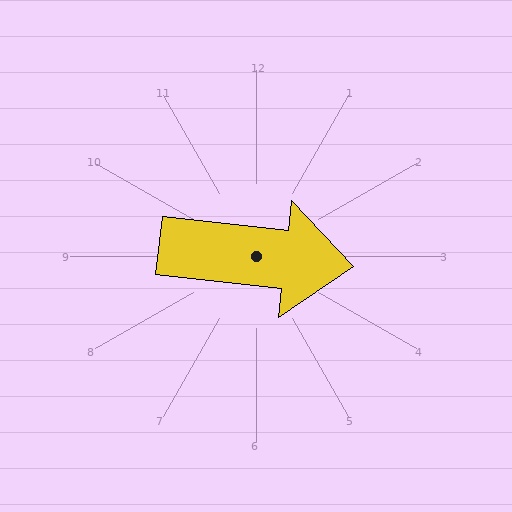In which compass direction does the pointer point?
East.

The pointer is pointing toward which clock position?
Roughly 3 o'clock.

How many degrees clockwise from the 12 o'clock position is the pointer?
Approximately 96 degrees.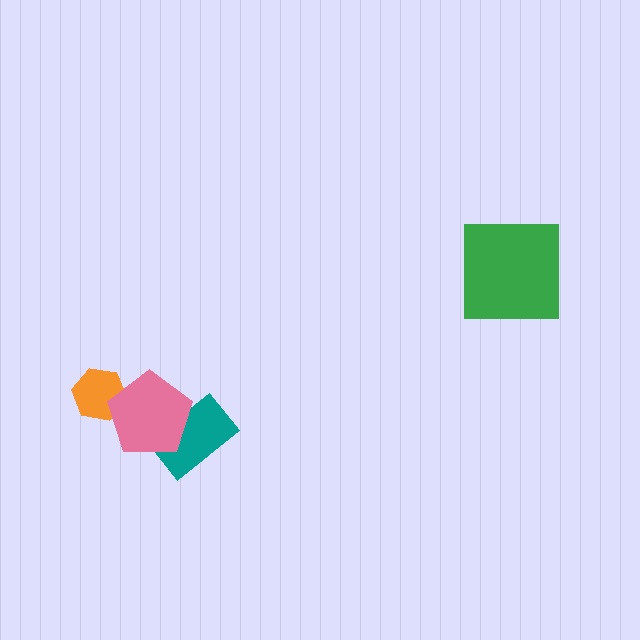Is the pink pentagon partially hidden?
No, no other shape covers it.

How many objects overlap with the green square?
0 objects overlap with the green square.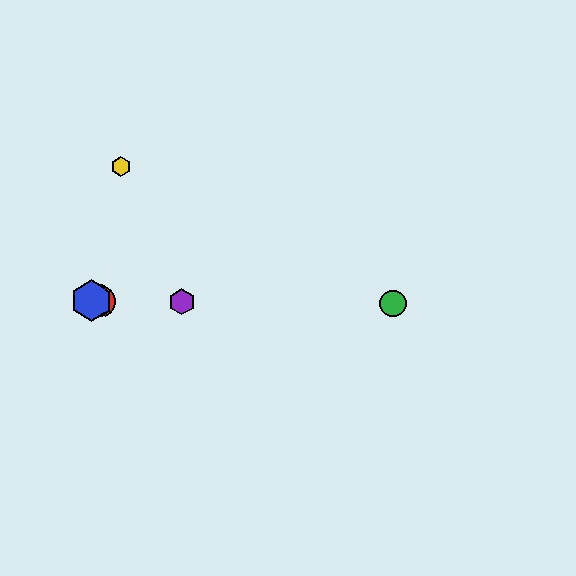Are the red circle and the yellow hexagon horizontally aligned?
No, the red circle is at y≈301 and the yellow hexagon is at y≈166.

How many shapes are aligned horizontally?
4 shapes (the red circle, the blue hexagon, the green circle, the purple hexagon) are aligned horizontally.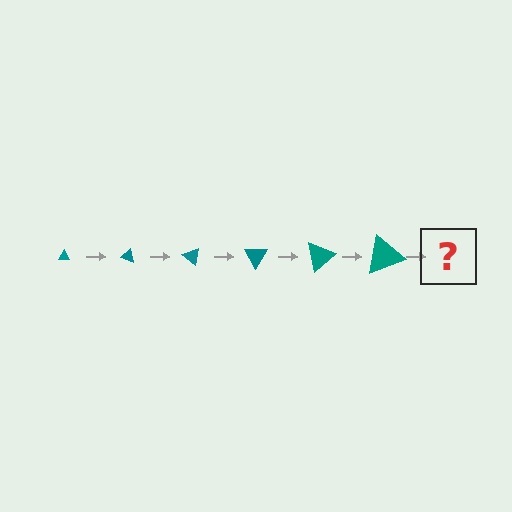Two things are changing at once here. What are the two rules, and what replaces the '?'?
The two rules are that the triangle grows larger each step and it rotates 20 degrees each step. The '?' should be a triangle, larger than the previous one and rotated 120 degrees from the start.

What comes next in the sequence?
The next element should be a triangle, larger than the previous one and rotated 120 degrees from the start.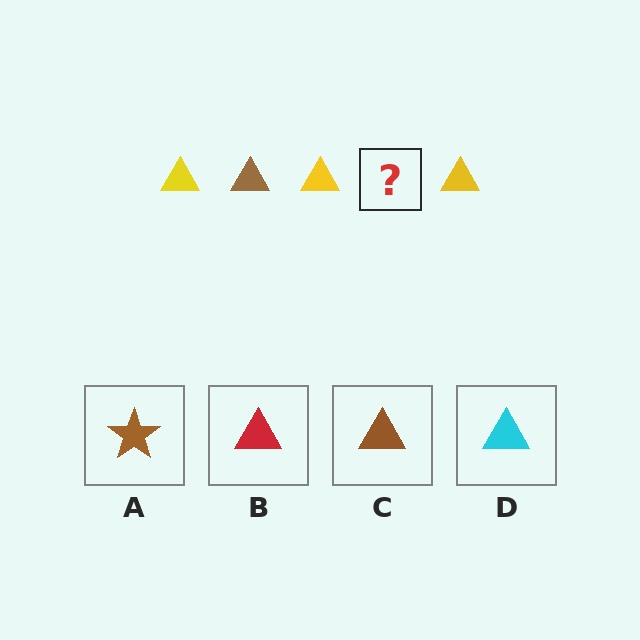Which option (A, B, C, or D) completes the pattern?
C.